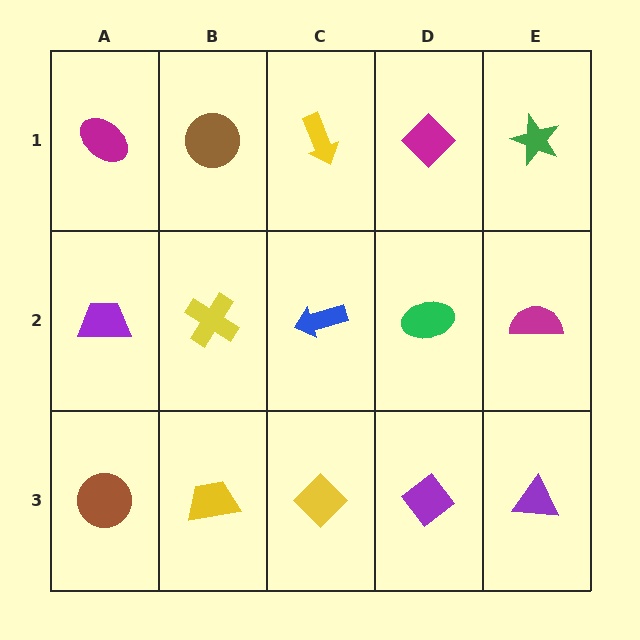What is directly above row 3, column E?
A magenta semicircle.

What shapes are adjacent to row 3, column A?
A purple trapezoid (row 2, column A), a yellow trapezoid (row 3, column B).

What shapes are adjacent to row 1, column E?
A magenta semicircle (row 2, column E), a magenta diamond (row 1, column D).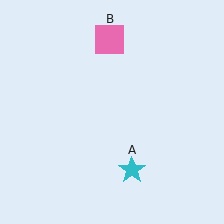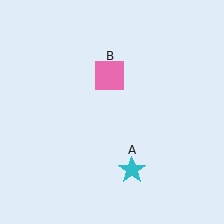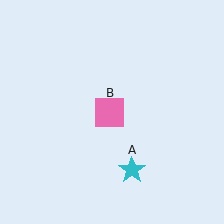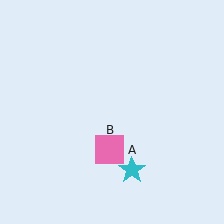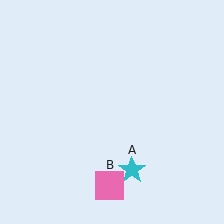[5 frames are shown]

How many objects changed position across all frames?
1 object changed position: pink square (object B).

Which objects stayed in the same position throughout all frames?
Cyan star (object A) remained stationary.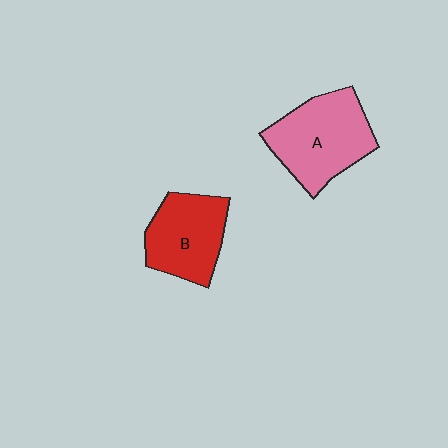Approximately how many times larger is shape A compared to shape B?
Approximately 1.2 times.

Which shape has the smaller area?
Shape B (red).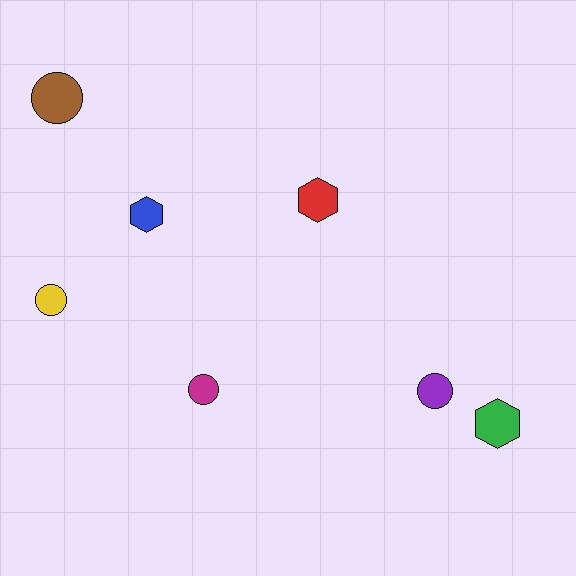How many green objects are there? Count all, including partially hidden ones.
There is 1 green object.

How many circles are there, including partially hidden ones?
There are 4 circles.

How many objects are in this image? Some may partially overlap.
There are 7 objects.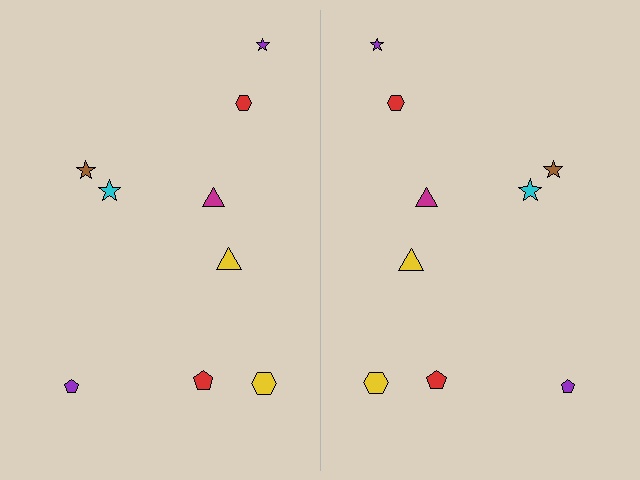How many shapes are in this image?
There are 18 shapes in this image.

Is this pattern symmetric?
Yes, this pattern has bilateral (reflection) symmetry.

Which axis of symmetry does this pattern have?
The pattern has a vertical axis of symmetry running through the center of the image.